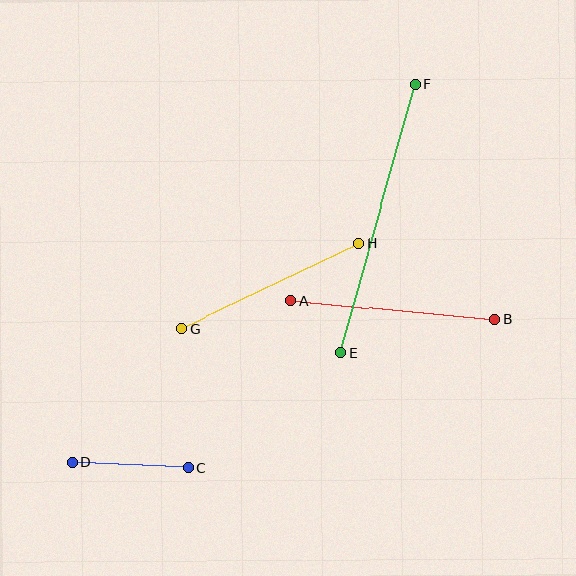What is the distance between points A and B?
The distance is approximately 205 pixels.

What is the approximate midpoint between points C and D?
The midpoint is at approximately (130, 465) pixels.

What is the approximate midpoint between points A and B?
The midpoint is at approximately (393, 310) pixels.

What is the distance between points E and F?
The distance is approximately 278 pixels.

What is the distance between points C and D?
The distance is approximately 116 pixels.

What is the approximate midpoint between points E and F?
The midpoint is at approximately (378, 218) pixels.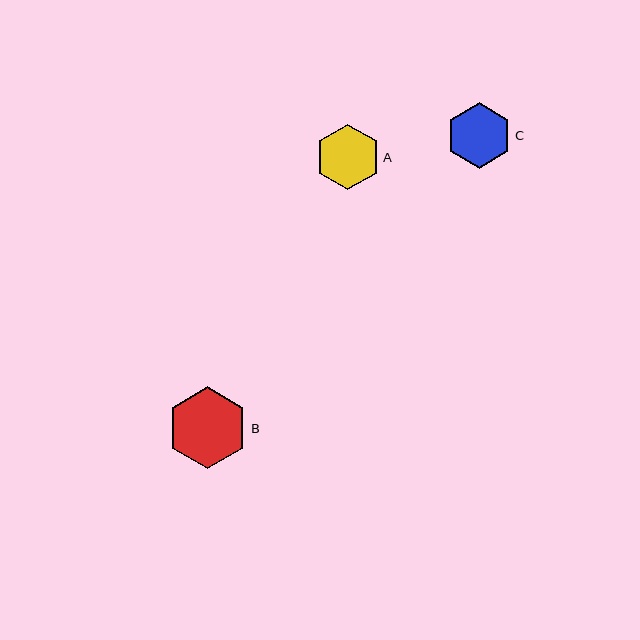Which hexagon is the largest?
Hexagon B is the largest with a size of approximately 82 pixels.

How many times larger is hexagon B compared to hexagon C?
Hexagon B is approximately 1.2 times the size of hexagon C.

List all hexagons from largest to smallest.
From largest to smallest: B, C, A.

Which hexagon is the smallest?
Hexagon A is the smallest with a size of approximately 65 pixels.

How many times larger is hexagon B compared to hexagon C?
Hexagon B is approximately 1.2 times the size of hexagon C.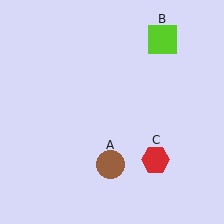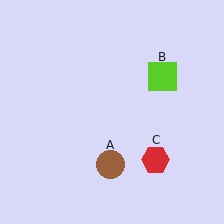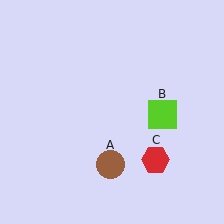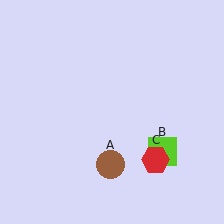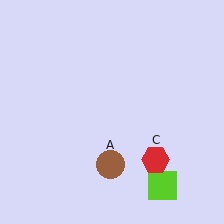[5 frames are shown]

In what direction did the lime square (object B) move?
The lime square (object B) moved down.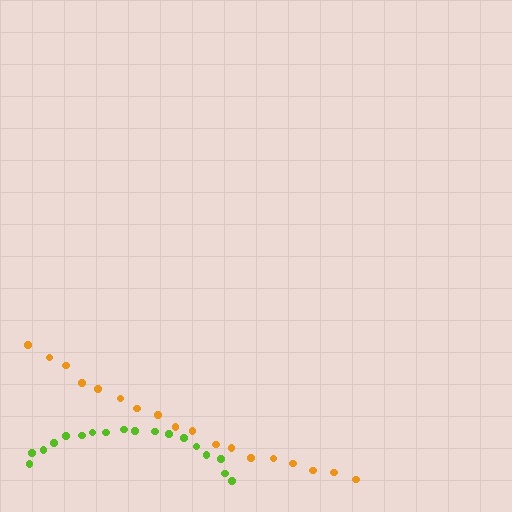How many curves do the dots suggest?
There are 2 distinct paths.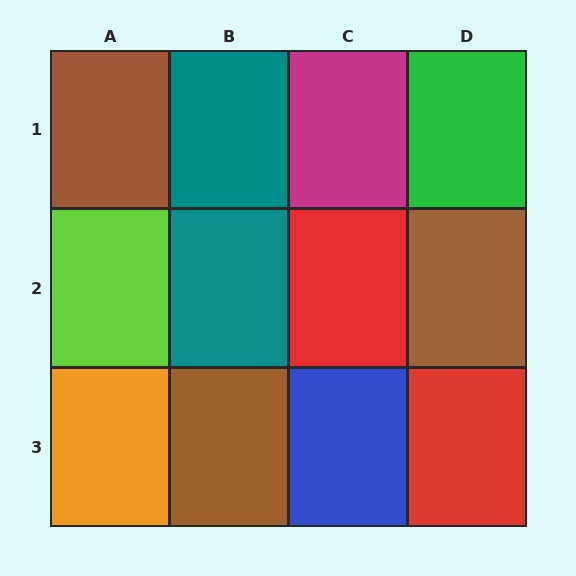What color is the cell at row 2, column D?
Brown.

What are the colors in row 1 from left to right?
Brown, teal, magenta, green.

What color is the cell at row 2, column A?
Lime.